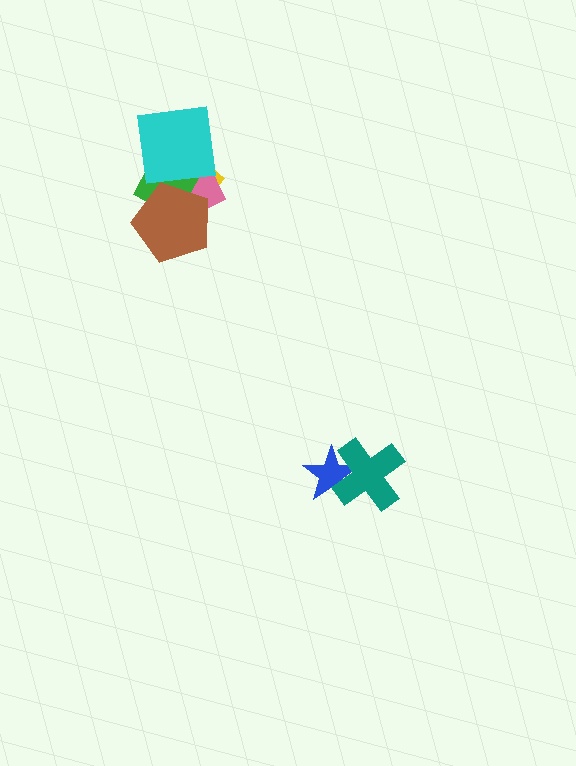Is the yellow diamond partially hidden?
Yes, it is partially covered by another shape.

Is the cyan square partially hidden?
No, no other shape covers it.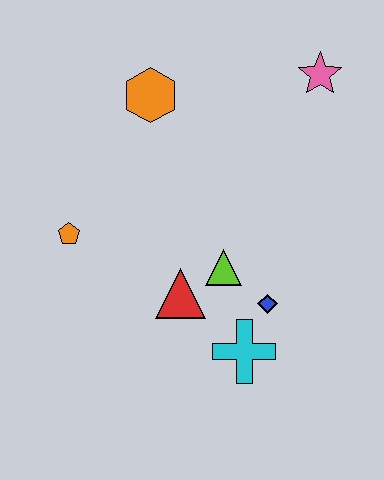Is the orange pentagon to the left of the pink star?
Yes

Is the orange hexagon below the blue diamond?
No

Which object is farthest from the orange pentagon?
The pink star is farthest from the orange pentagon.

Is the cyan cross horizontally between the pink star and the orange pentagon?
Yes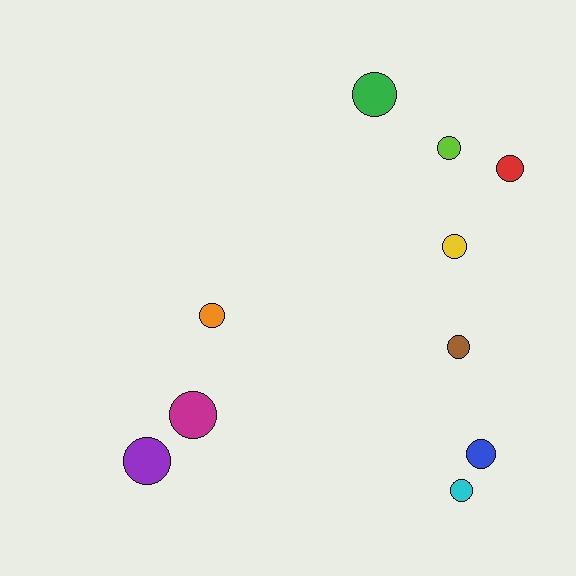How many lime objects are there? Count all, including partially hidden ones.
There is 1 lime object.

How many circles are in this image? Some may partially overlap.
There are 10 circles.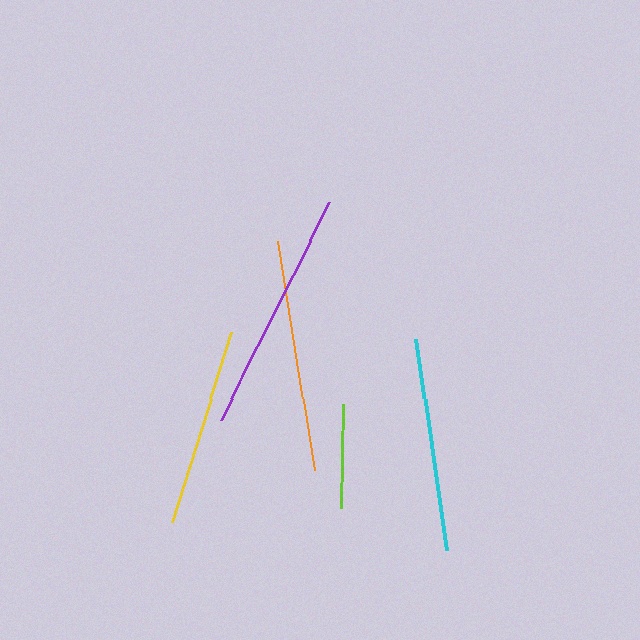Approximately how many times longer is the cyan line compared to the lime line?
The cyan line is approximately 2.0 times the length of the lime line.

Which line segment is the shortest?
The lime line is the shortest at approximately 104 pixels.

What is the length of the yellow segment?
The yellow segment is approximately 198 pixels long.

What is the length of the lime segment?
The lime segment is approximately 104 pixels long.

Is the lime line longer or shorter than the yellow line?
The yellow line is longer than the lime line.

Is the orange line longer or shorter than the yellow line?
The orange line is longer than the yellow line.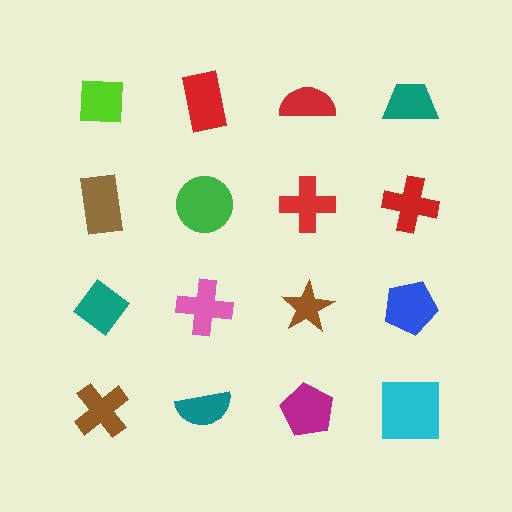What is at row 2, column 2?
A green circle.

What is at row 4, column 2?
A teal semicircle.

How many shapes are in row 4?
4 shapes.